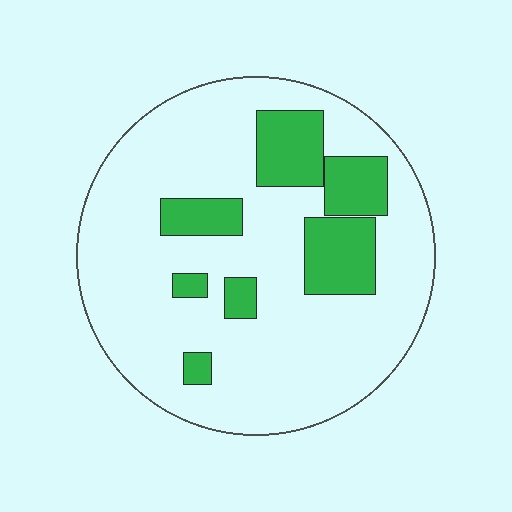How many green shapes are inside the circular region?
7.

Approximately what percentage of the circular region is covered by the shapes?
Approximately 20%.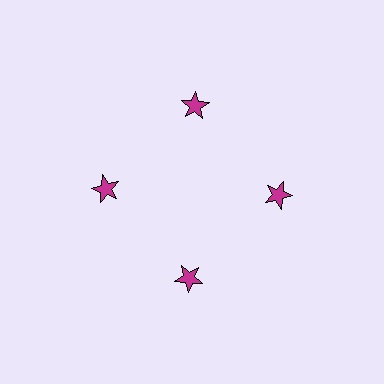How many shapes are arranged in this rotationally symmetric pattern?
There are 4 shapes, arranged in 4 groups of 1.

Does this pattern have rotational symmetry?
Yes, this pattern has 4-fold rotational symmetry. It looks the same after rotating 90 degrees around the center.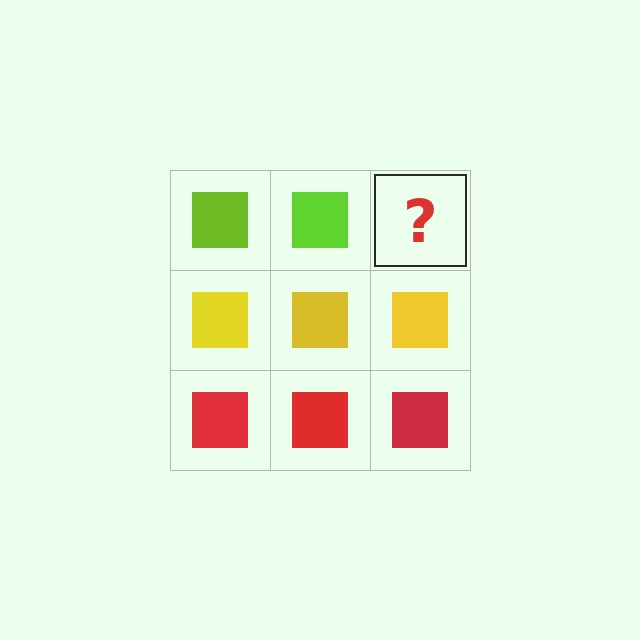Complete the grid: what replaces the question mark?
The question mark should be replaced with a lime square.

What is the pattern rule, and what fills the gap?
The rule is that each row has a consistent color. The gap should be filled with a lime square.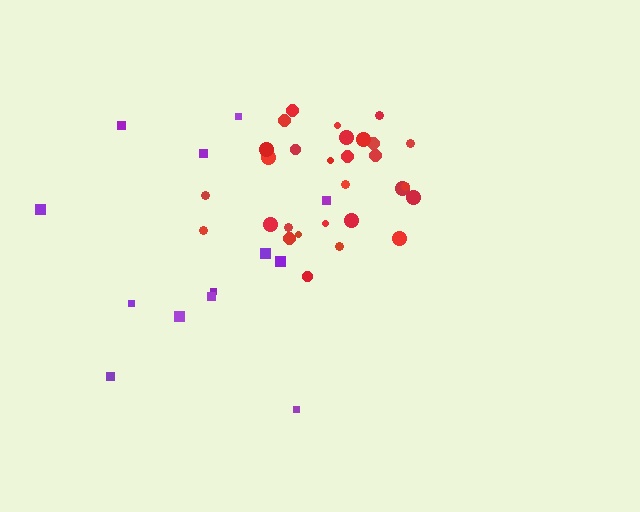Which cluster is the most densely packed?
Red.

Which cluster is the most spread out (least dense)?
Purple.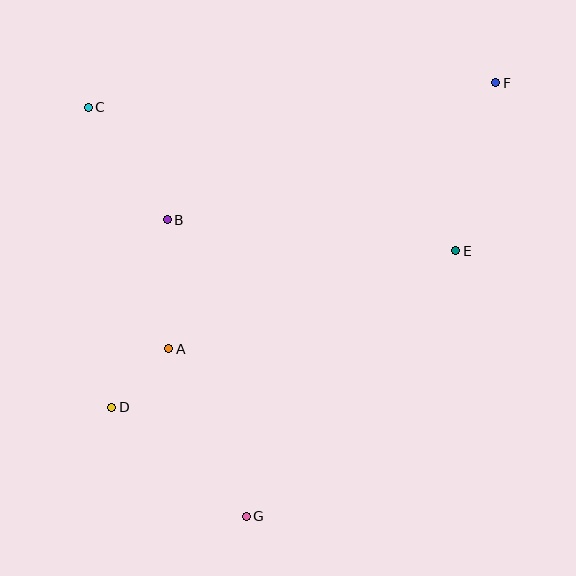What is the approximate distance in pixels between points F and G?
The distance between F and G is approximately 500 pixels.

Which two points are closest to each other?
Points A and D are closest to each other.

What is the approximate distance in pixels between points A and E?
The distance between A and E is approximately 303 pixels.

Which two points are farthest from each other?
Points D and F are farthest from each other.